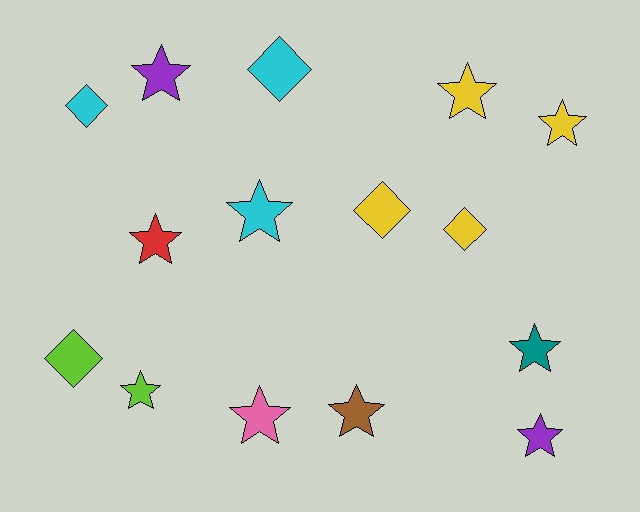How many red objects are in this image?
There is 1 red object.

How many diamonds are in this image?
There are 5 diamonds.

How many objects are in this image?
There are 15 objects.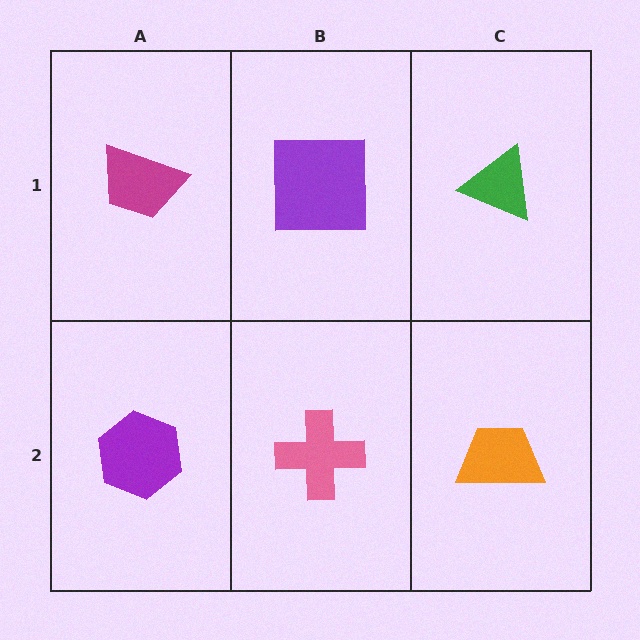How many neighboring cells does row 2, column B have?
3.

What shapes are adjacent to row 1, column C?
An orange trapezoid (row 2, column C), a purple square (row 1, column B).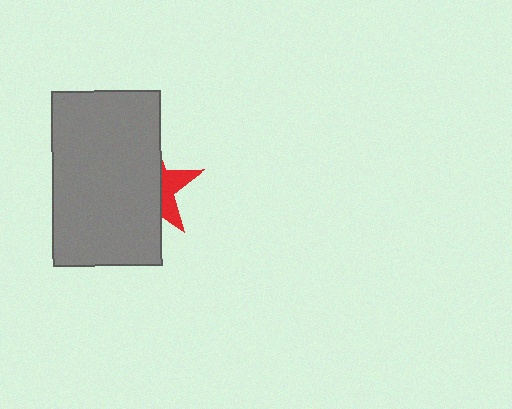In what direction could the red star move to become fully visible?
The red star could move right. That would shift it out from behind the gray rectangle entirely.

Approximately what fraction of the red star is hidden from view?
Roughly 67% of the red star is hidden behind the gray rectangle.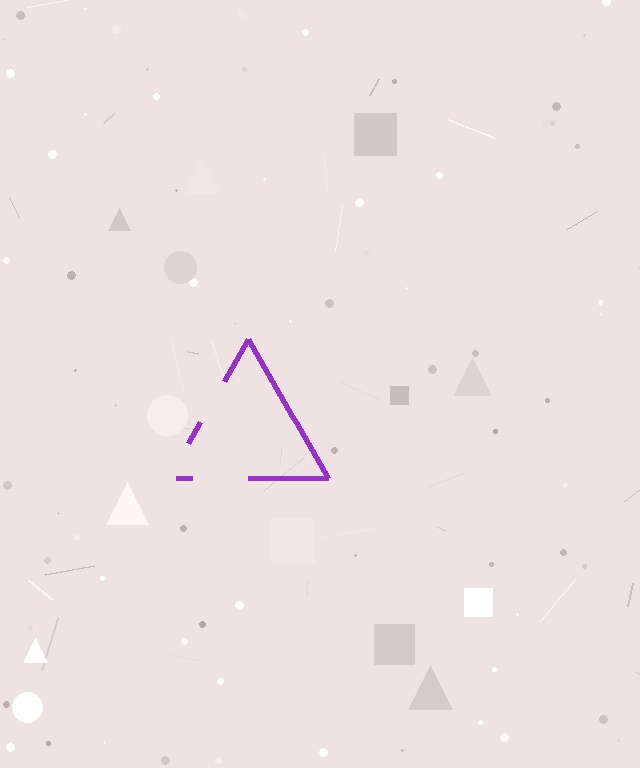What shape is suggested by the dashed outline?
The dashed outline suggests a triangle.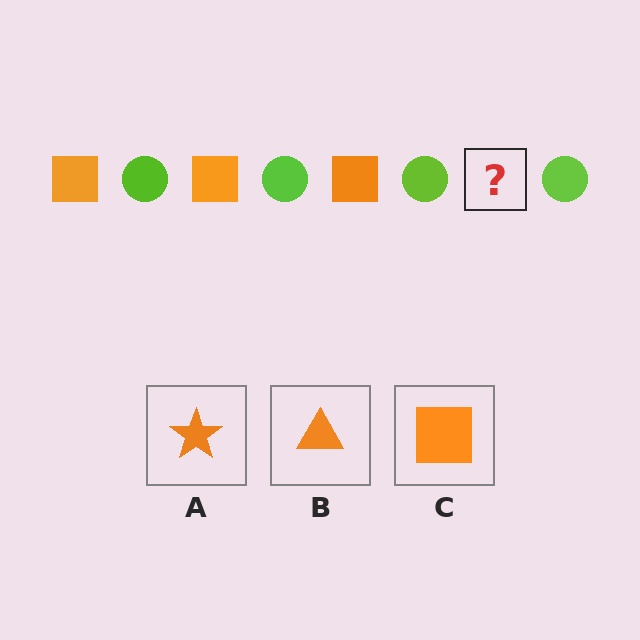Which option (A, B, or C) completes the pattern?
C.